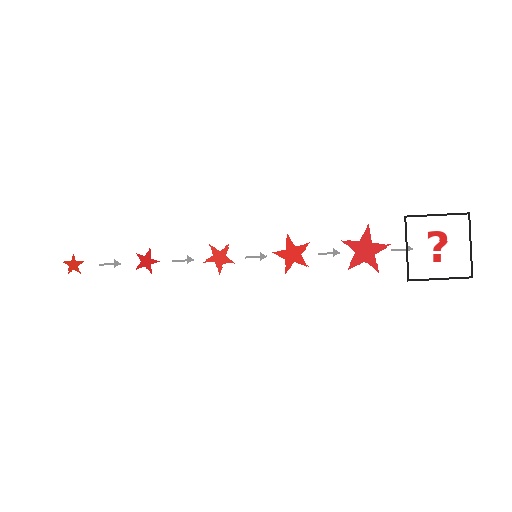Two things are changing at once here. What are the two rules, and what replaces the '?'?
The two rules are that the star grows larger each step and it rotates 20 degrees each step. The '?' should be a star, larger than the previous one and rotated 100 degrees from the start.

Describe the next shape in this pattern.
It should be a star, larger than the previous one and rotated 100 degrees from the start.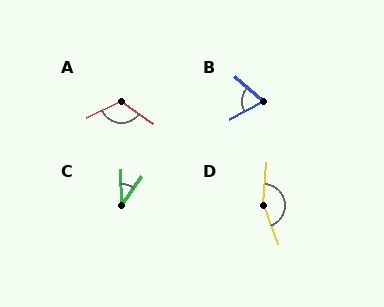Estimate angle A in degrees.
Approximately 119 degrees.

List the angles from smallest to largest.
C (37°), B (69°), A (119°), D (155°).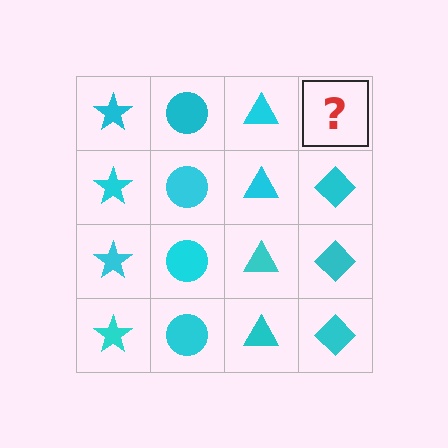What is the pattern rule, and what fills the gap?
The rule is that each column has a consistent shape. The gap should be filled with a cyan diamond.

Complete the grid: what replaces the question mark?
The question mark should be replaced with a cyan diamond.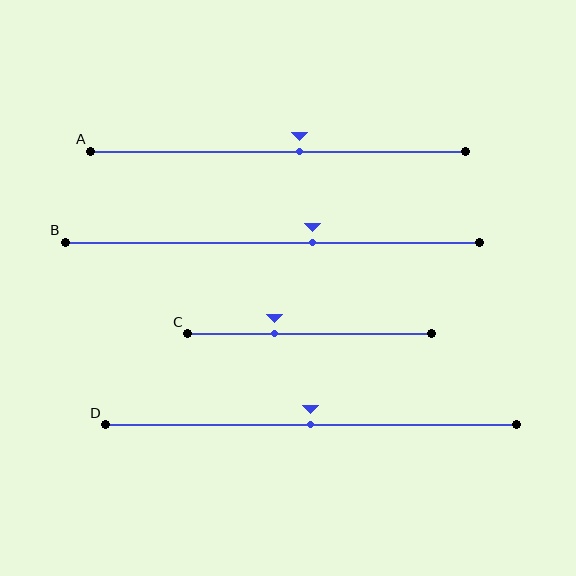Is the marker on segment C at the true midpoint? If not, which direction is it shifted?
No, the marker on segment C is shifted to the left by about 14% of the segment length.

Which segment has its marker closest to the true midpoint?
Segment D has its marker closest to the true midpoint.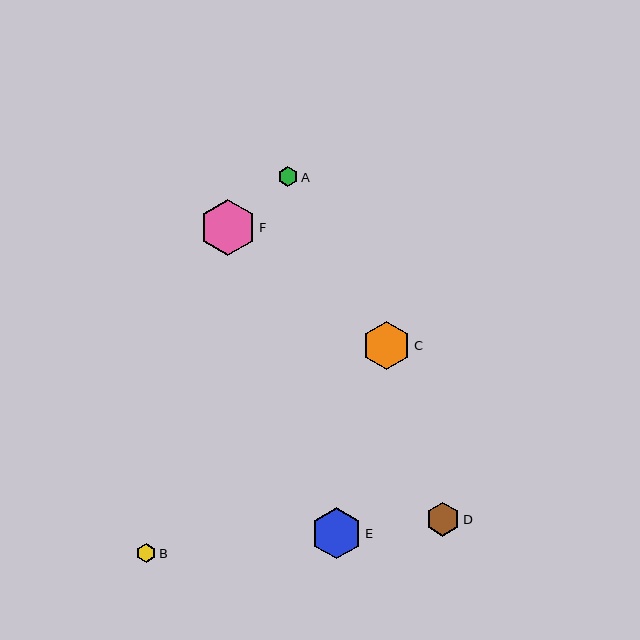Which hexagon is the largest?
Hexagon F is the largest with a size of approximately 56 pixels.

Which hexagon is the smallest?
Hexagon B is the smallest with a size of approximately 19 pixels.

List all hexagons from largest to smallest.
From largest to smallest: F, E, C, D, A, B.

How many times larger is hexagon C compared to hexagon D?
Hexagon C is approximately 1.4 times the size of hexagon D.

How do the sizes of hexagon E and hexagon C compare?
Hexagon E and hexagon C are approximately the same size.